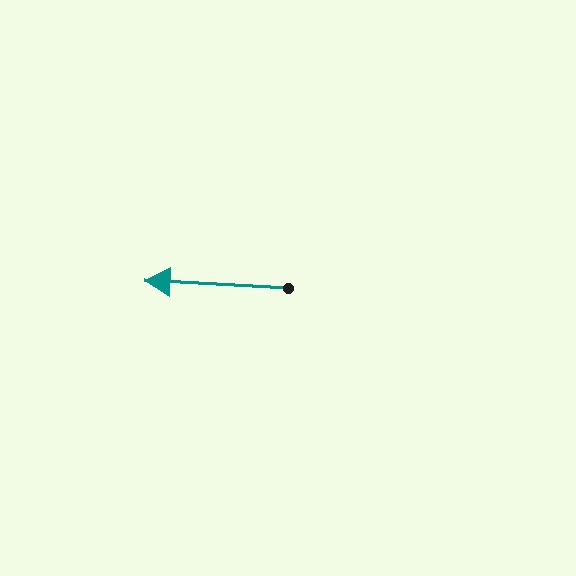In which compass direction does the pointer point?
West.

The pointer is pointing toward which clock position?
Roughly 9 o'clock.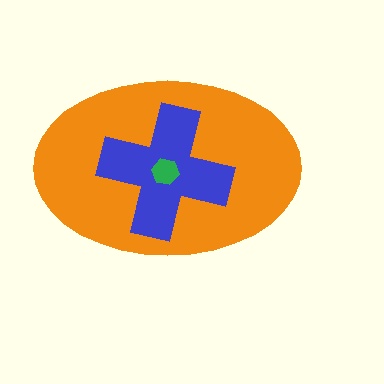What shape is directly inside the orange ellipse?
The blue cross.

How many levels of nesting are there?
3.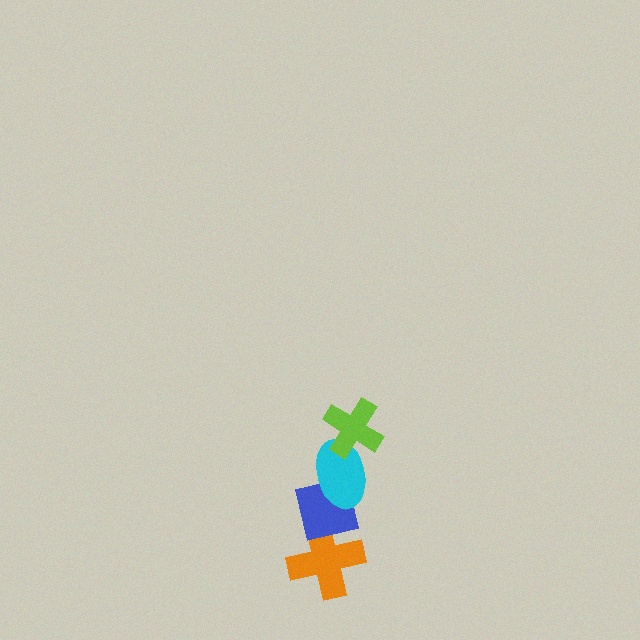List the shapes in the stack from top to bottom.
From top to bottom: the lime cross, the cyan ellipse, the blue square, the orange cross.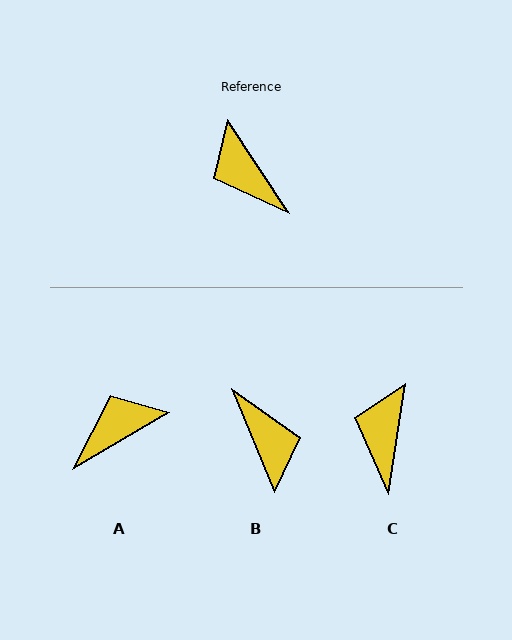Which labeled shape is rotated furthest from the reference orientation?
B, about 169 degrees away.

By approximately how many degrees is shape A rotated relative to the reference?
Approximately 93 degrees clockwise.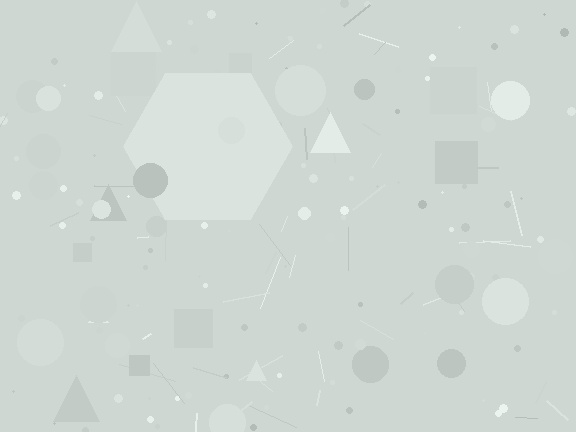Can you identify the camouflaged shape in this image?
The camouflaged shape is a hexagon.